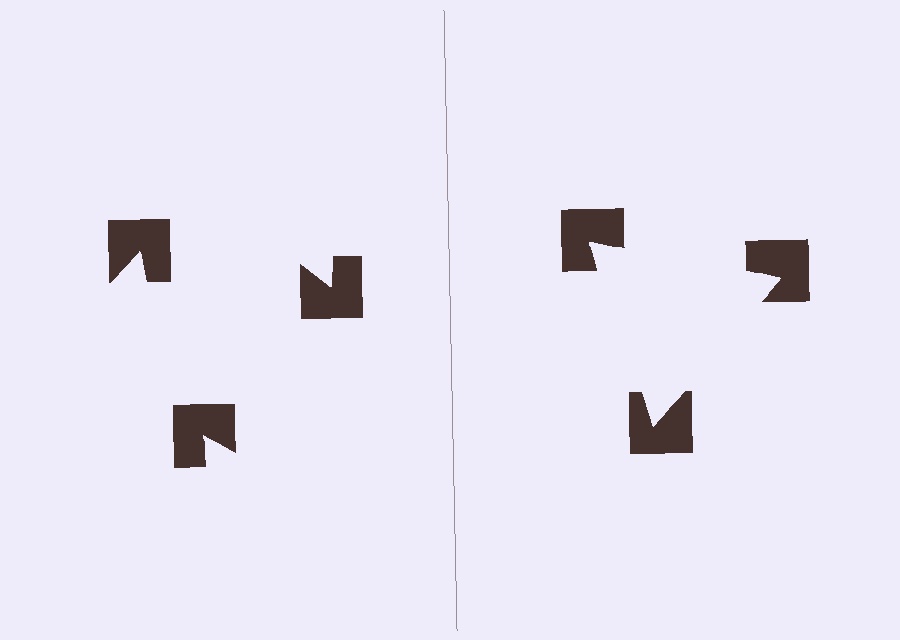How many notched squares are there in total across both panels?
6 — 3 on each side.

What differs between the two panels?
The notched squares are positioned identically on both sides; only the wedge orientations differ. On the right they align to a triangle; on the left they are misaligned.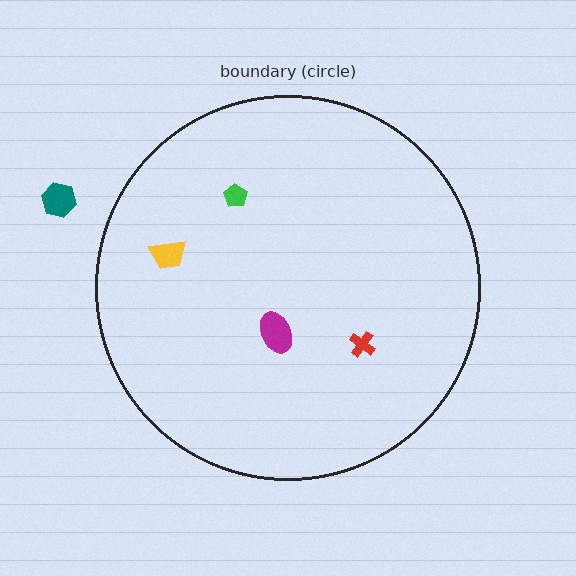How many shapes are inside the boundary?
4 inside, 1 outside.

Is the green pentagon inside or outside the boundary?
Inside.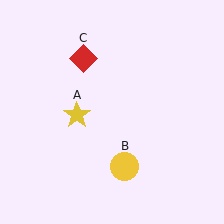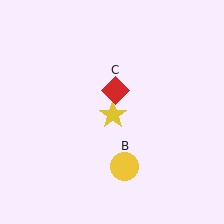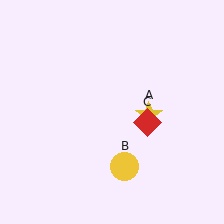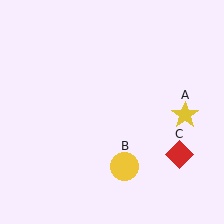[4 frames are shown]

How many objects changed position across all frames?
2 objects changed position: yellow star (object A), red diamond (object C).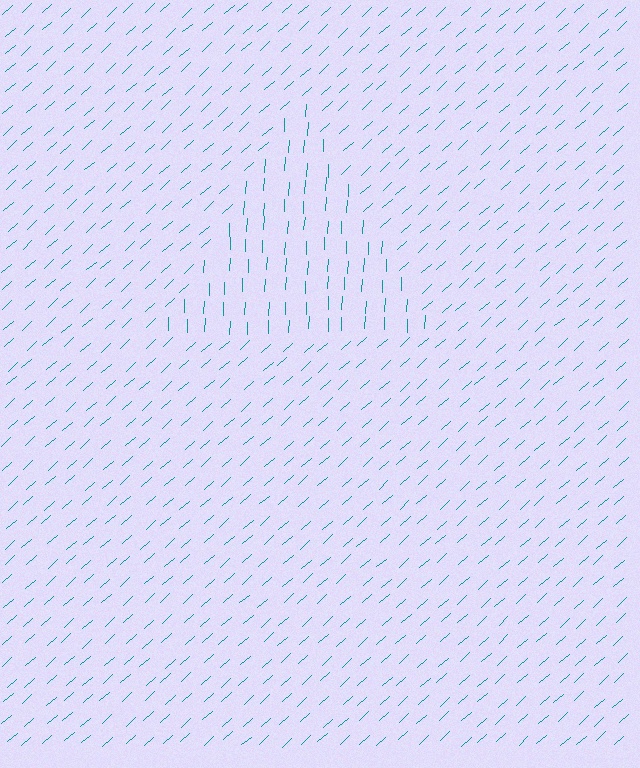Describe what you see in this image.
The image is filled with small teal line segments. A triangle region in the image has lines oriented differently from the surrounding lines, creating a visible texture boundary.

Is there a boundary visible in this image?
Yes, there is a texture boundary formed by a change in line orientation.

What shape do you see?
I see a triangle.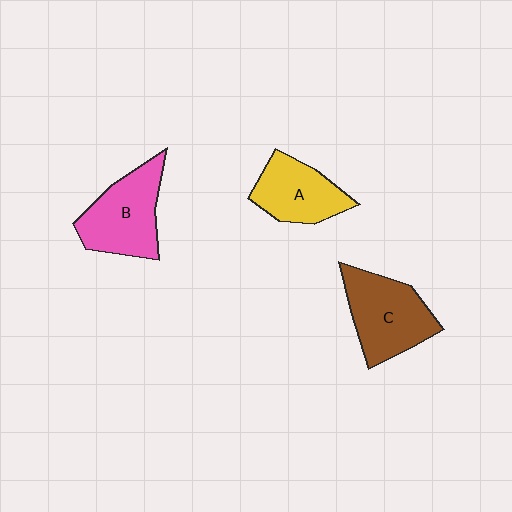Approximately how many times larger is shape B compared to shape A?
Approximately 1.2 times.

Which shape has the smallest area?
Shape A (yellow).